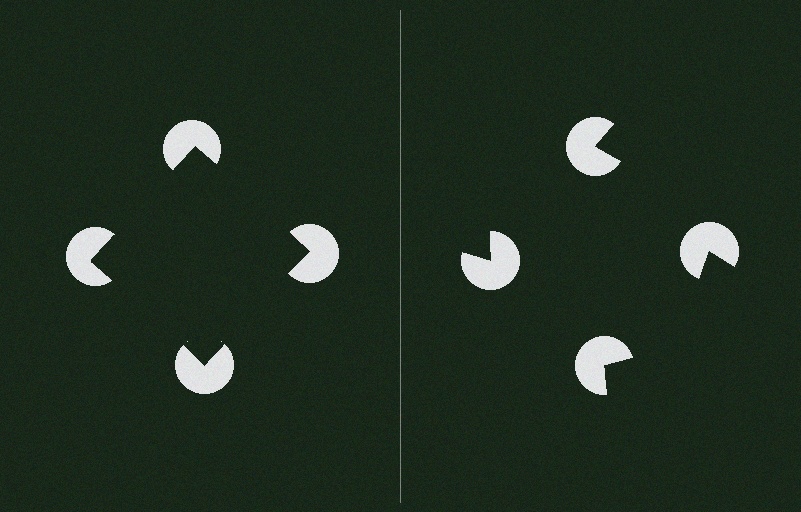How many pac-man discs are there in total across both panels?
8 — 4 on each side.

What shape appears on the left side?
An illusory square.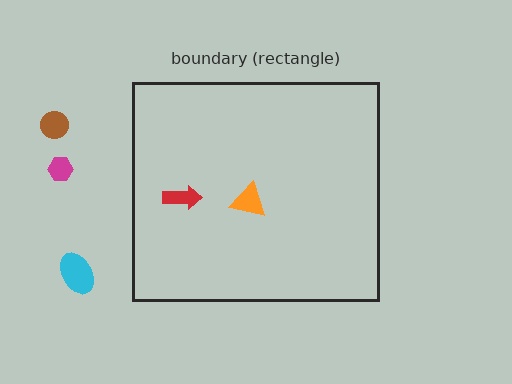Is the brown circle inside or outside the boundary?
Outside.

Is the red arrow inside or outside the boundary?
Inside.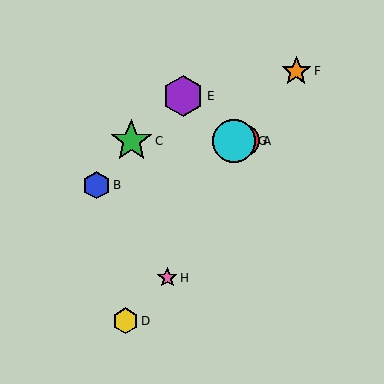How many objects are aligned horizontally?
3 objects (A, C, G) are aligned horizontally.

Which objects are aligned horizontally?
Objects A, C, G are aligned horizontally.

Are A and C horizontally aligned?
Yes, both are at y≈141.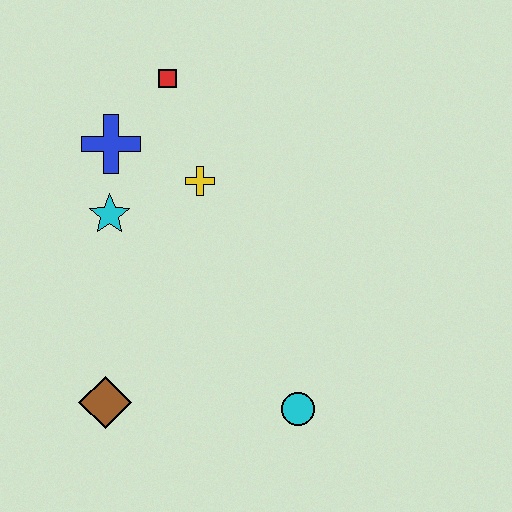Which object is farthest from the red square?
The cyan circle is farthest from the red square.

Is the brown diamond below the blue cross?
Yes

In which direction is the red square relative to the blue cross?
The red square is above the blue cross.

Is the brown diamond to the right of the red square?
No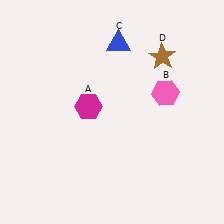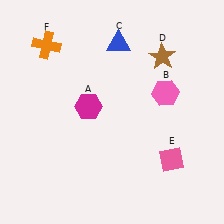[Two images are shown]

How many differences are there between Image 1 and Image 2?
There are 2 differences between the two images.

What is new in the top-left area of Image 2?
An orange cross (F) was added in the top-left area of Image 2.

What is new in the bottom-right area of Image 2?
A pink diamond (E) was added in the bottom-right area of Image 2.